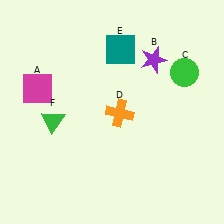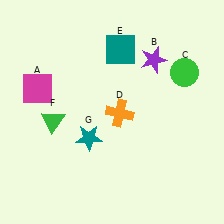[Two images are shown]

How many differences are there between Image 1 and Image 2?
There is 1 difference between the two images.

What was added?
A teal star (G) was added in Image 2.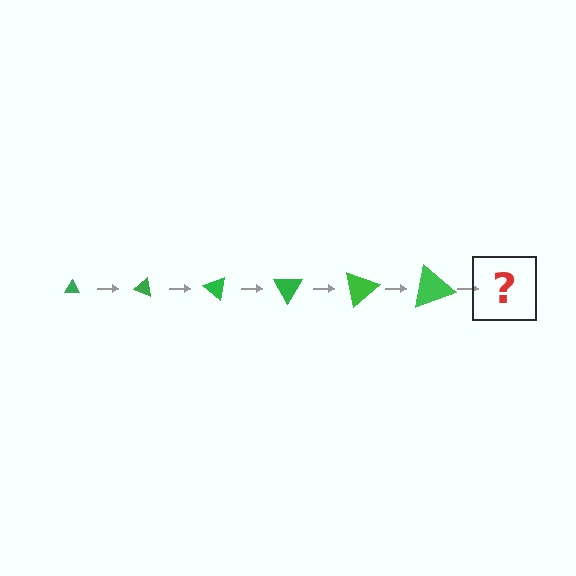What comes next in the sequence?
The next element should be a triangle, larger than the previous one and rotated 120 degrees from the start.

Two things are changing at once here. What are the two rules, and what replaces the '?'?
The two rules are that the triangle grows larger each step and it rotates 20 degrees each step. The '?' should be a triangle, larger than the previous one and rotated 120 degrees from the start.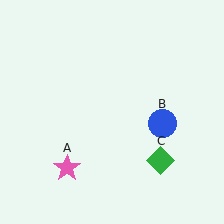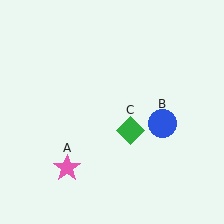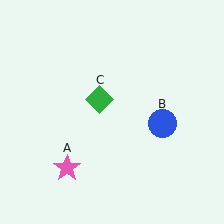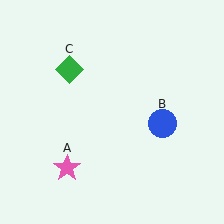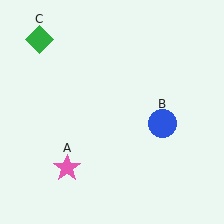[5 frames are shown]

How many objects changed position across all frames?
1 object changed position: green diamond (object C).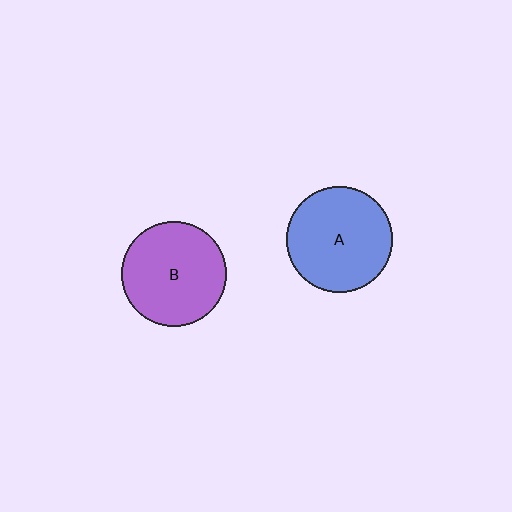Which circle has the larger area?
Circle A (blue).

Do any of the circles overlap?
No, none of the circles overlap.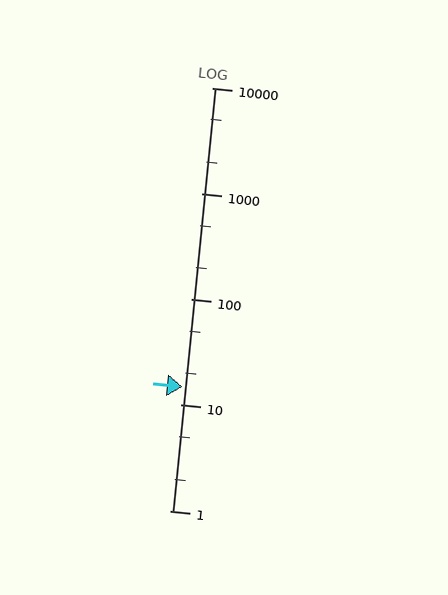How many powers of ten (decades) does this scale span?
The scale spans 4 decades, from 1 to 10000.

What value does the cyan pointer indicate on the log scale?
The pointer indicates approximately 15.